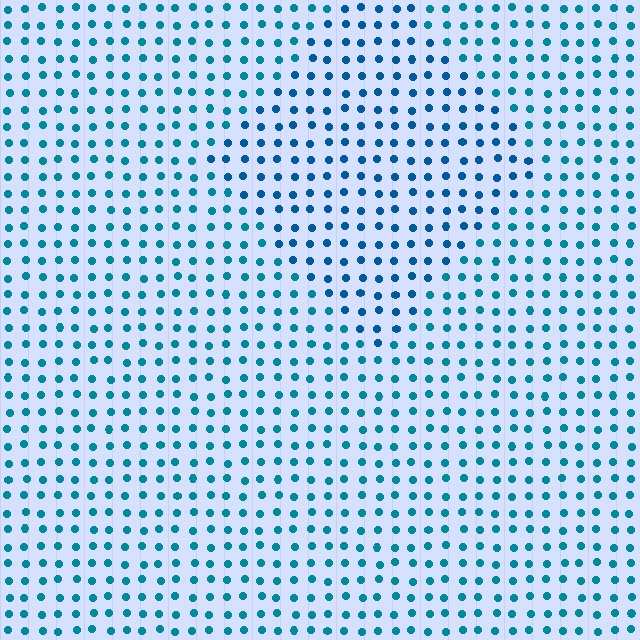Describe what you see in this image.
The image is filled with small teal elements in a uniform arrangement. A diamond-shaped region is visible where the elements are tinted to a slightly different hue, forming a subtle color boundary.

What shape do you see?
I see a diamond.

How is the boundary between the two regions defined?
The boundary is defined purely by a slight shift in hue (about 19 degrees). Spacing, size, and orientation are identical on both sides.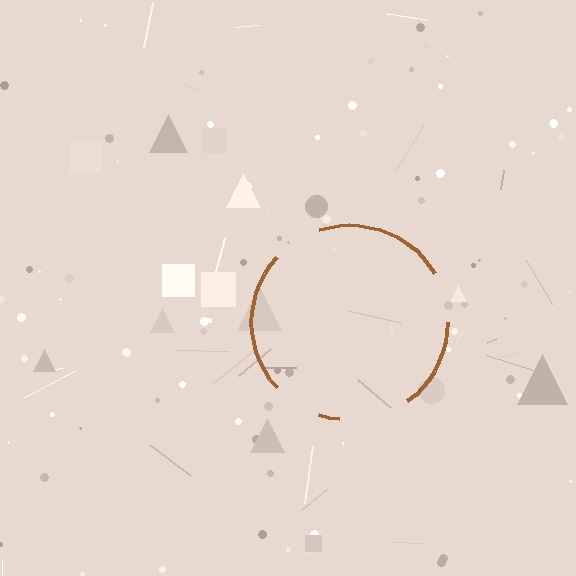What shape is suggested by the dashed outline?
The dashed outline suggests a circle.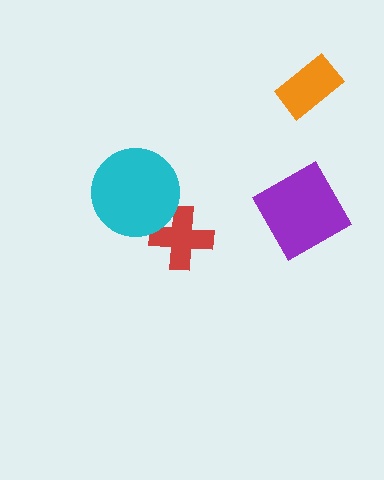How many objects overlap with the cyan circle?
1 object overlaps with the cyan circle.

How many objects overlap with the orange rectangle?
0 objects overlap with the orange rectangle.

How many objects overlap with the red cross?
1 object overlaps with the red cross.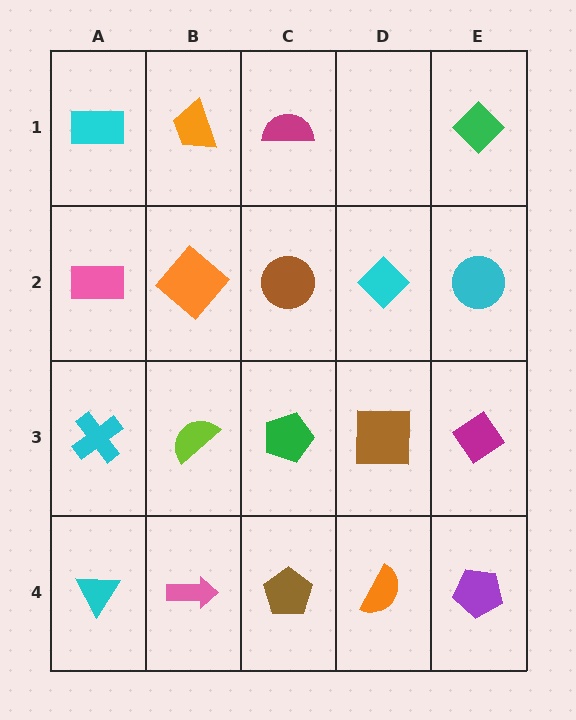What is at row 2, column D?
A cyan diamond.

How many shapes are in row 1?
4 shapes.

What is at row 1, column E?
A green diamond.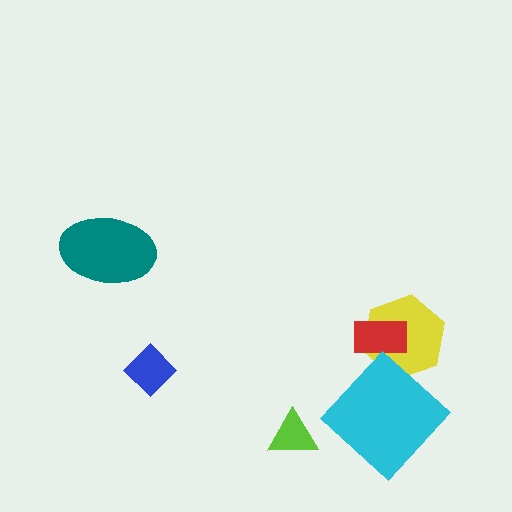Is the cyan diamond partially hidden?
No, no other shape covers it.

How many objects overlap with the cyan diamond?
0 objects overlap with the cyan diamond.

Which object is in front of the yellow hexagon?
The red rectangle is in front of the yellow hexagon.